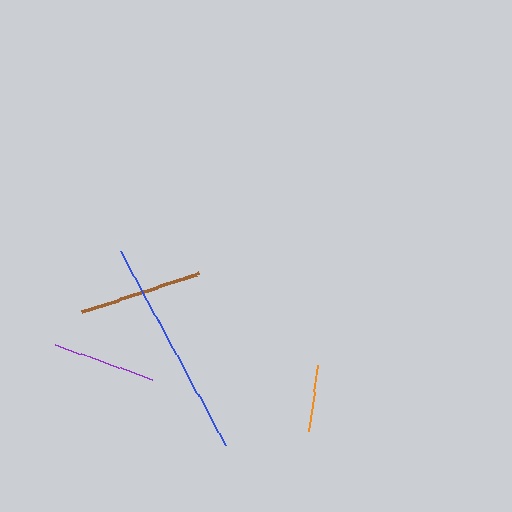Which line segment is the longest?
The blue line is the longest at approximately 221 pixels.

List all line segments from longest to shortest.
From longest to shortest: blue, brown, purple, orange.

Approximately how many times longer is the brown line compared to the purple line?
The brown line is approximately 1.2 times the length of the purple line.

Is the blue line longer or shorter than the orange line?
The blue line is longer than the orange line.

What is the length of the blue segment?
The blue segment is approximately 221 pixels long.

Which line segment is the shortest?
The orange line is the shortest at approximately 66 pixels.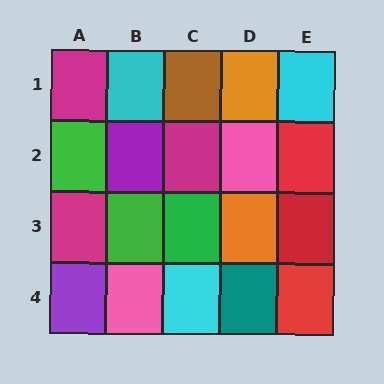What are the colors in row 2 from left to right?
Green, purple, magenta, pink, red.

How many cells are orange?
2 cells are orange.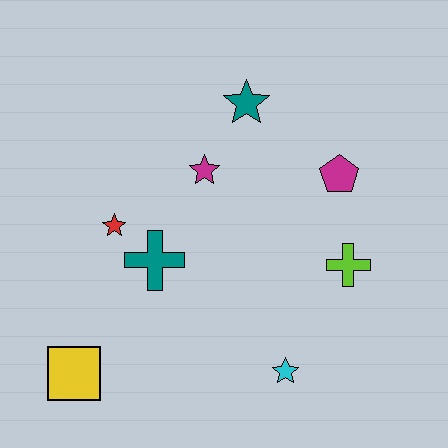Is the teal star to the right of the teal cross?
Yes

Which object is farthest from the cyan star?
The teal star is farthest from the cyan star.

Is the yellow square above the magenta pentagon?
No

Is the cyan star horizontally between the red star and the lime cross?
Yes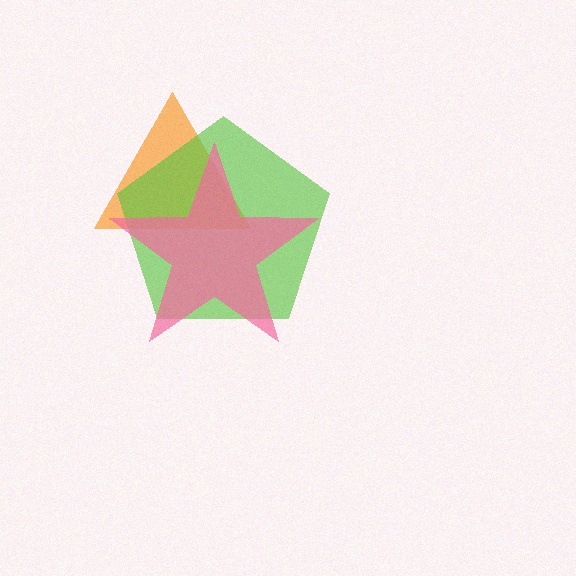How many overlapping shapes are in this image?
There are 3 overlapping shapes in the image.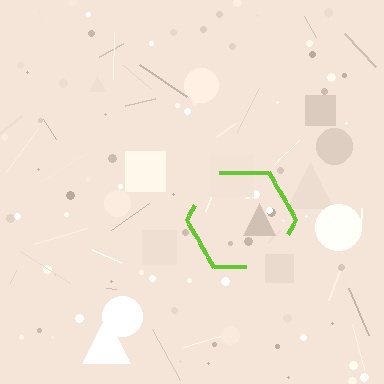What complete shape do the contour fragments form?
The contour fragments form a hexagon.